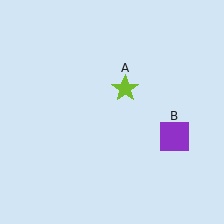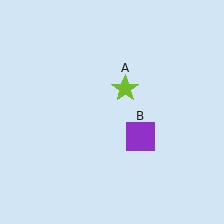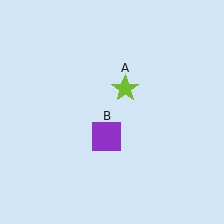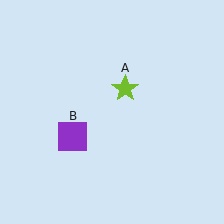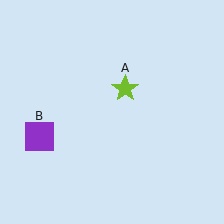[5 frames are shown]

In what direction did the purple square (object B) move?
The purple square (object B) moved left.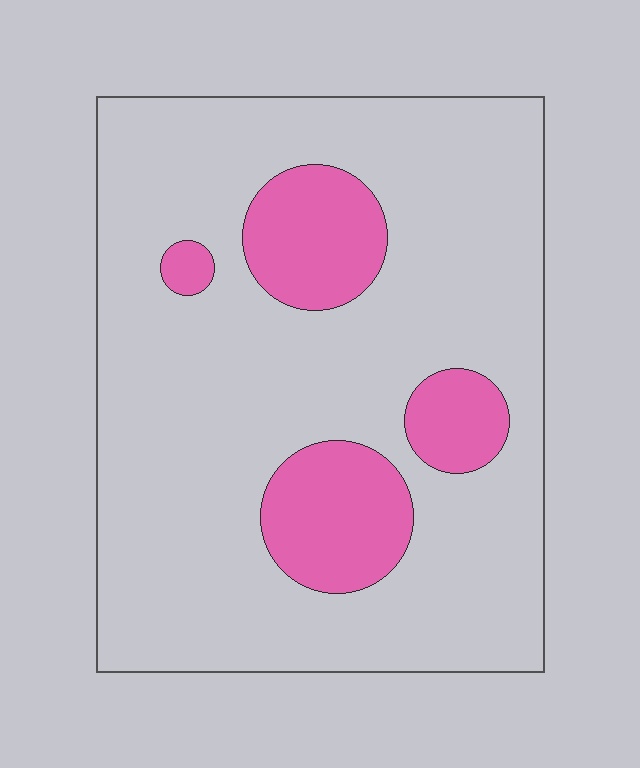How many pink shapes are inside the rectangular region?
4.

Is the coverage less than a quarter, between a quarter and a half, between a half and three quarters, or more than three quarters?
Less than a quarter.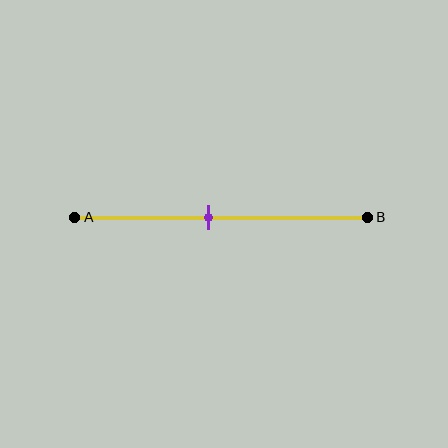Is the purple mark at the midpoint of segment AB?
No, the mark is at about 45% from A, not at the 50% midpoint.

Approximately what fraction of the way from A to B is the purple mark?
The purple mark is approximately 45% of the way from A to B.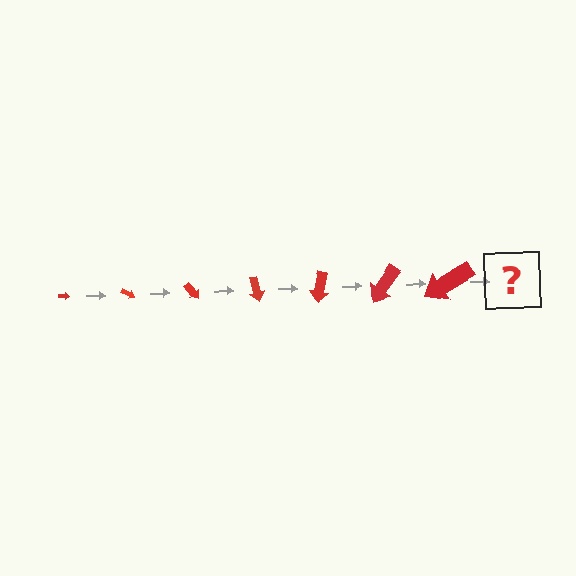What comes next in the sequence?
The next element should be an arrow, larger than the previous one and rotated 175 degrees from the start.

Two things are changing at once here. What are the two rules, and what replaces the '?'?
The two rules are that the arrow grows larger each step and it rotates 25 degrees each step. The '?' should be an arrow, larger than the previous one and rotated 175 degrees from the start.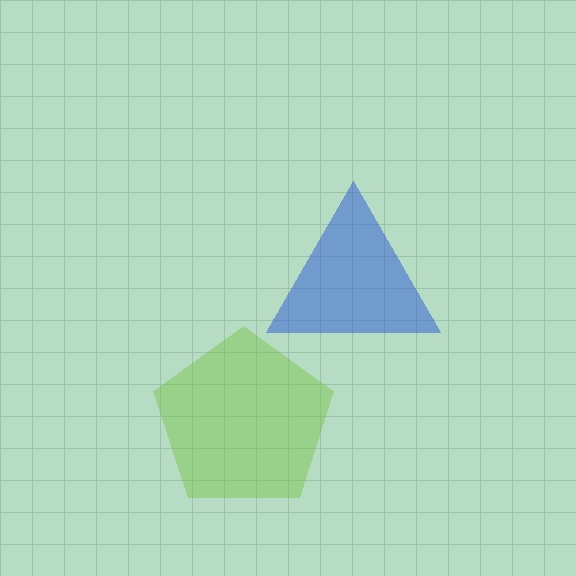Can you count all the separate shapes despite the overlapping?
Yes, there are 2 separate shapes.